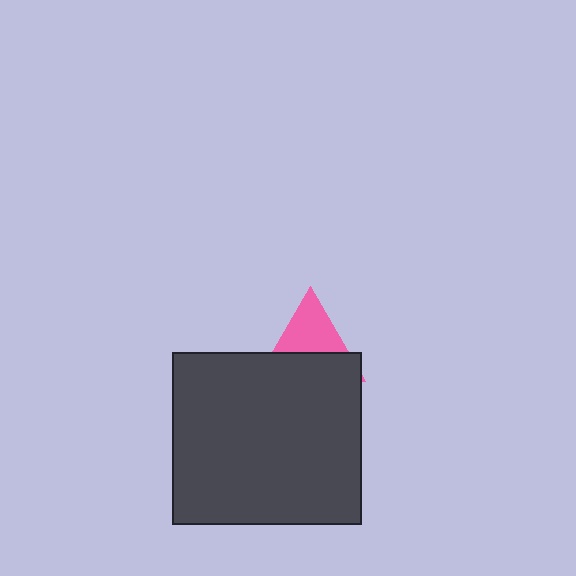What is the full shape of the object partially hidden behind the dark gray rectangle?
The partially hidden object is a pink triangle.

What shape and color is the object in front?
The object in front is a dark gray rectangle.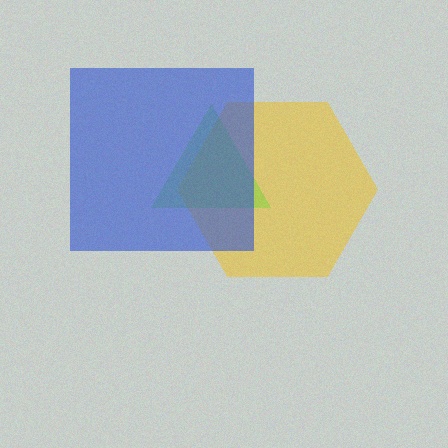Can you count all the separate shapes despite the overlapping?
Yes, there are 3 separate shapes.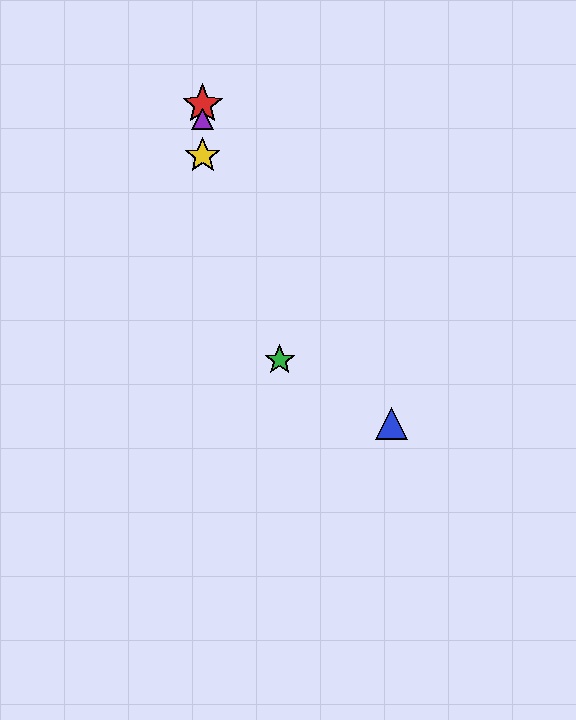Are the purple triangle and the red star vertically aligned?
Yes, both are at x≈203.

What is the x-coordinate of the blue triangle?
The blue triangle is at x≈392.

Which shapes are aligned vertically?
The red star, the yellow star, the purple triangle are aligned vertically.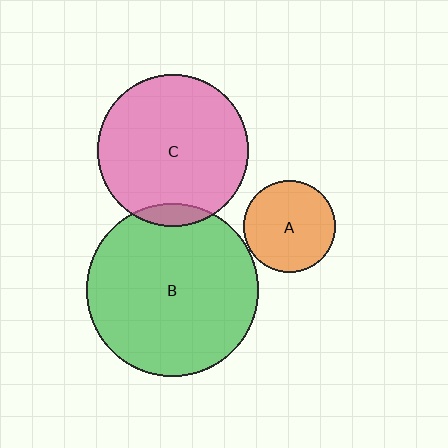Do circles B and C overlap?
Yes.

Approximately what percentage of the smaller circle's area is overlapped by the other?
Approximately 5%.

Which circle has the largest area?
Circle B (green).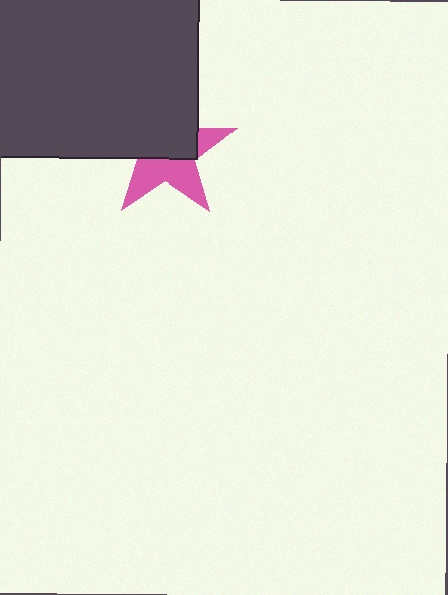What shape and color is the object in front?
The object in front is a dark gray square.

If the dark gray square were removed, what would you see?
You would see the complete pink star.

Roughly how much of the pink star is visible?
About half of it is visible (roughly 46%).